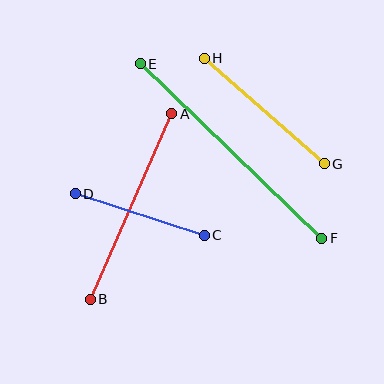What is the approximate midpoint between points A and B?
The midpoint is at approximately (131, 207) pixels.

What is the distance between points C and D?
The distance is approximately 136 pixels.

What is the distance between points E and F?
The distance is approximately 252 pixels.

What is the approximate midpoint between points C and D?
The midpoint is at approximately (140, 214) pixels.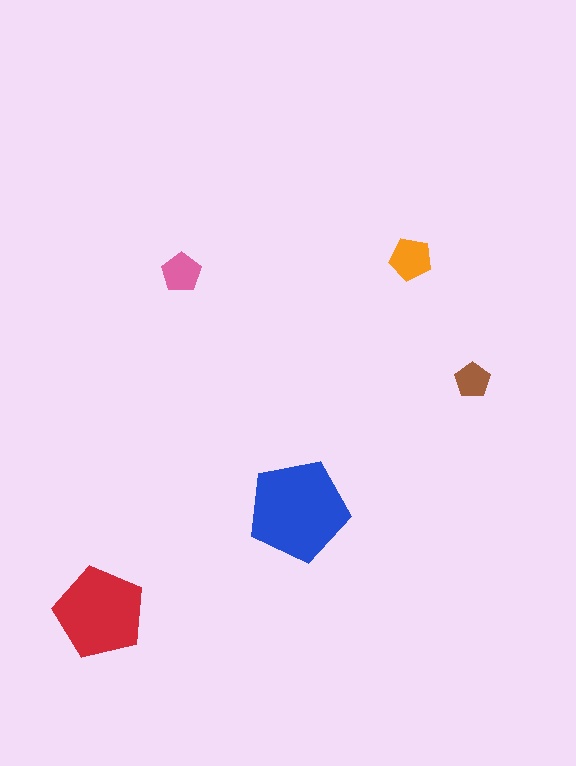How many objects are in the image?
There are 5 objects in the image.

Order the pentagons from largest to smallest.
the blue one, the red one, the orange one, the pink one, the brown one.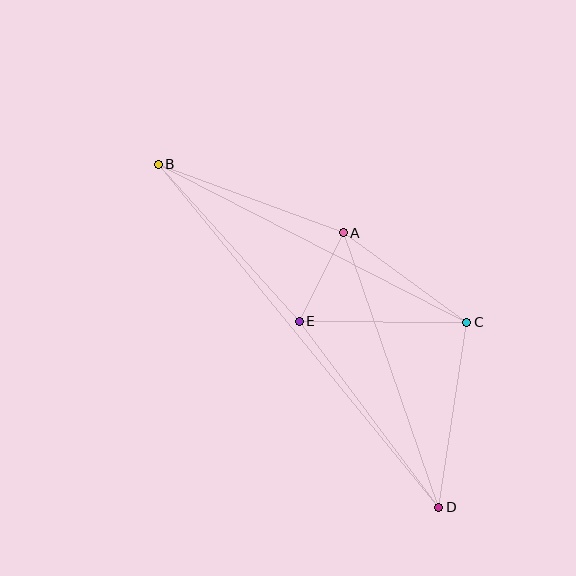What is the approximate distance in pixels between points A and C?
The distance between A and C is approximately 152 pixels.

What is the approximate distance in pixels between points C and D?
The distance between C and D is approximately 187 pixels.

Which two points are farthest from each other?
Points B and D are farthest from each other.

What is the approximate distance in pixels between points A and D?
The distance between A and D is approximately 291 pixels.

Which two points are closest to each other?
Points A and E are closest to each other.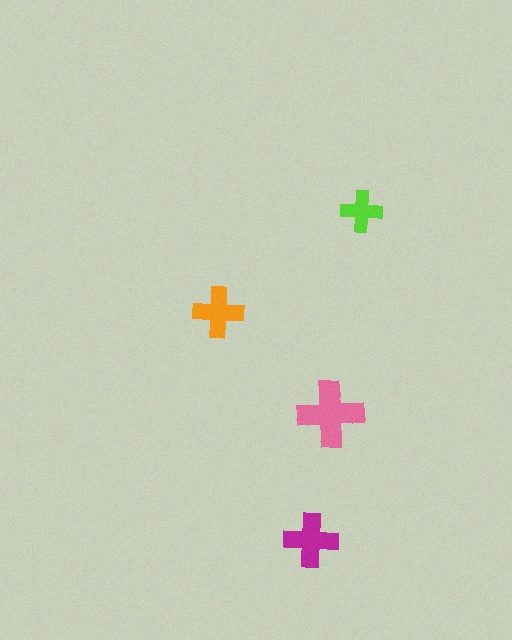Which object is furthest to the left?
The orange cross is leftmost.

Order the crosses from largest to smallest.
the pink one, the magenta one, the orange one, the lime one.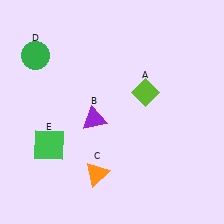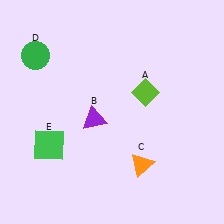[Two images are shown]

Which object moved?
The orange triangle (C) moved right.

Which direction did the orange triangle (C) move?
The orange triangle (C) moved right.